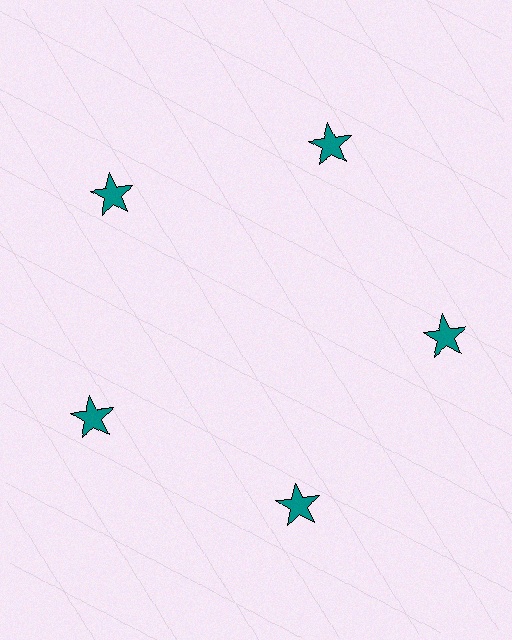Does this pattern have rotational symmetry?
Yes, this pattern has 5-fold rotational symmetry. It looks the same after rotating 72 degrees around the center.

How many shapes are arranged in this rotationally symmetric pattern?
There are 5 shapes, arranged in 5 groups of 1.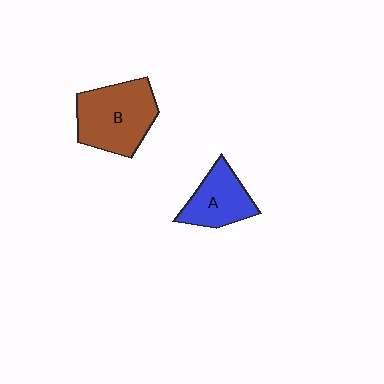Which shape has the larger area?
Shape B (brown).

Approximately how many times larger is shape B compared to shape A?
Approximately 1.5 times.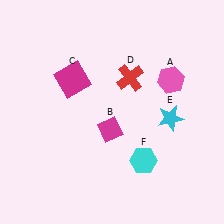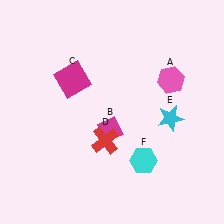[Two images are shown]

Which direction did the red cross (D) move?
The red cross (D) moved down.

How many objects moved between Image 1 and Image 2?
1 object moved between the two images.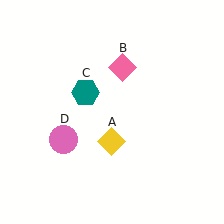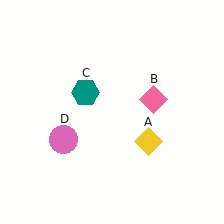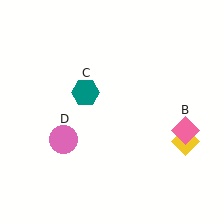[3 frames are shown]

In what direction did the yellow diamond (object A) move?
The yellow diamond (object A) moved right.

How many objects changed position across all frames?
2 objects changed position: yellow diamond (object A), pink diamond (object B).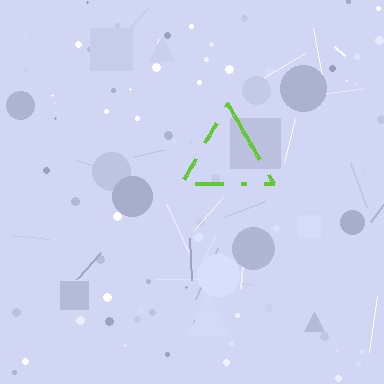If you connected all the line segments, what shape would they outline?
They would outline a triangle.